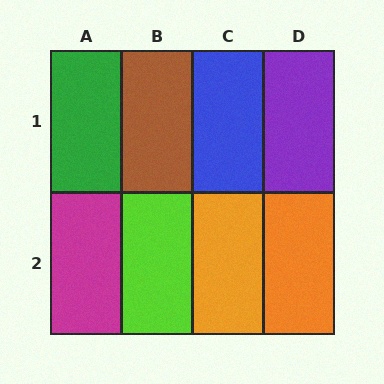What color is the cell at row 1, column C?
Blue.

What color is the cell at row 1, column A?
Green.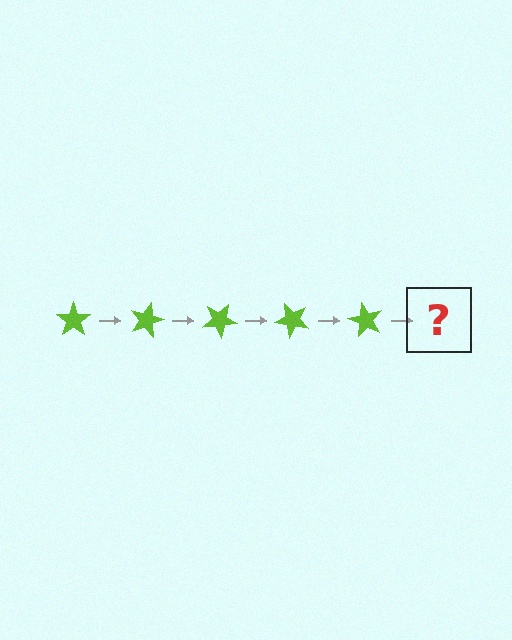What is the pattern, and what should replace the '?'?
The pattern is that the star rotates 15 degrees each step. The '?' should be a lime star rotated 75 degrees.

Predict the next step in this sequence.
The next step is a lime star rotated 75 degrees.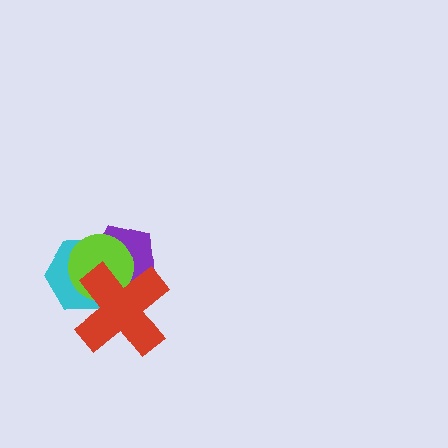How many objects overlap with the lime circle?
3 objects overlap with the lime circle.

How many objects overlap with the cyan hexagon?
3 objects overlap with the cyan hexagon.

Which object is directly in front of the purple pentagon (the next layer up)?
The cyan hexagon is directly in front of the purple pentagon.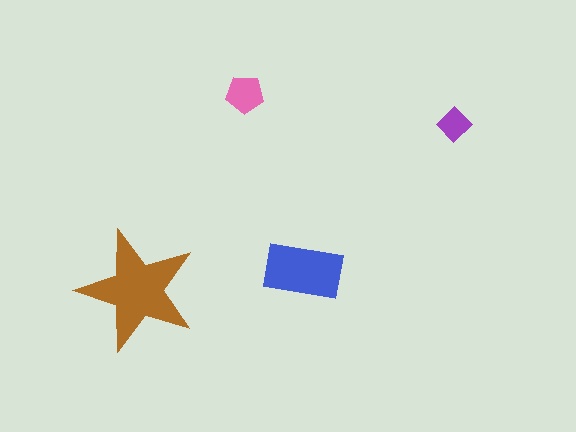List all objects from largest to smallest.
The brown star, the blue rectangle, the pink pentagon, the purple diamond.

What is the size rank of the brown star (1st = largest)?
1st.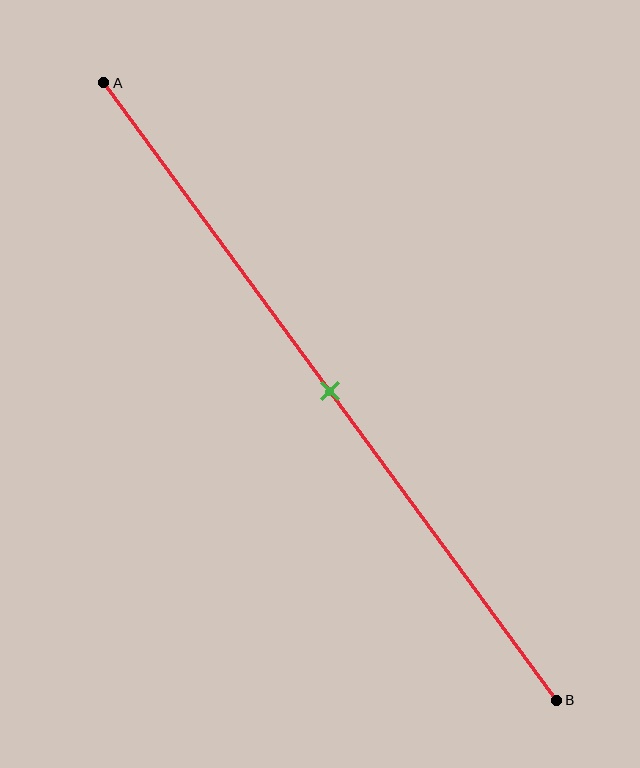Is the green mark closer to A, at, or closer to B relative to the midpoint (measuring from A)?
The green mark is approximately at the midpoint of segment AB.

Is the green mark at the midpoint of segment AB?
Yes, the mark is approximately at the midpoint.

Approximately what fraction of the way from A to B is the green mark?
The green mark is approximately 50% of the way from A to B.